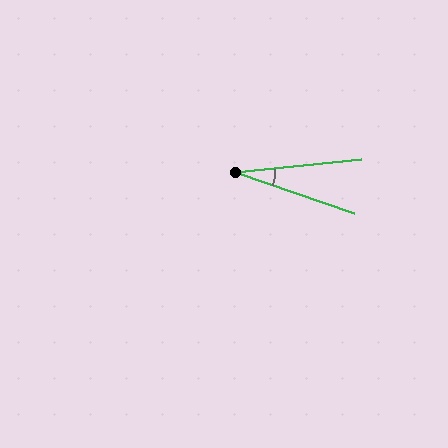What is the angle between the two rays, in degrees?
Approximately 25 degrees.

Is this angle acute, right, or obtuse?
It is acute.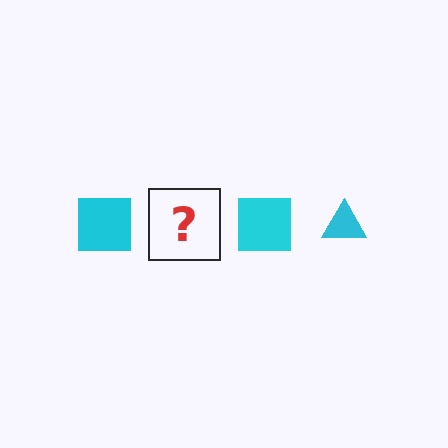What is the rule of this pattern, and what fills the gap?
The rule is that the pattern cycles through square, triangle shapes in cyan. The gap should be filled with a cyan triangle.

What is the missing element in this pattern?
The missing element is a cyan triangle.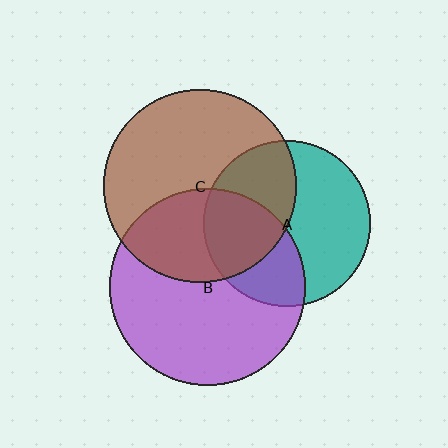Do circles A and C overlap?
Yes.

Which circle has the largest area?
Circle B (purple).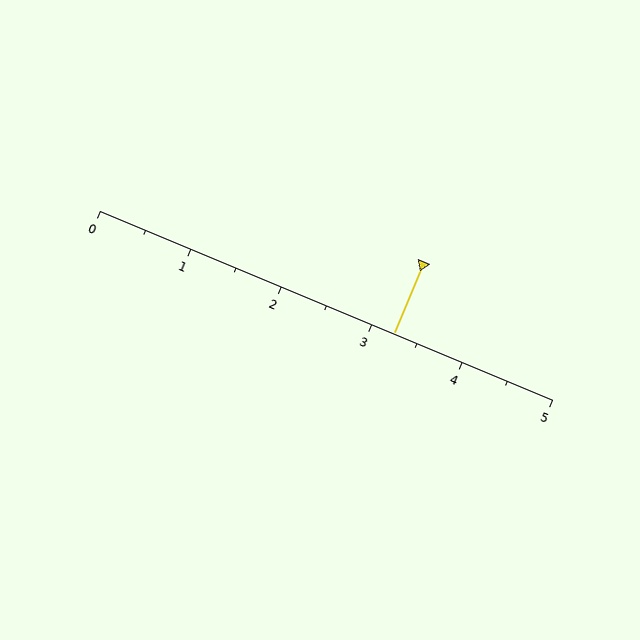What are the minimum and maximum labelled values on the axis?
The axis runs from 0 to 5.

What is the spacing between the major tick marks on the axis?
The major ticks are spaced 1 apart.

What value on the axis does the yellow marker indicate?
The marker indicates approximately 3.2.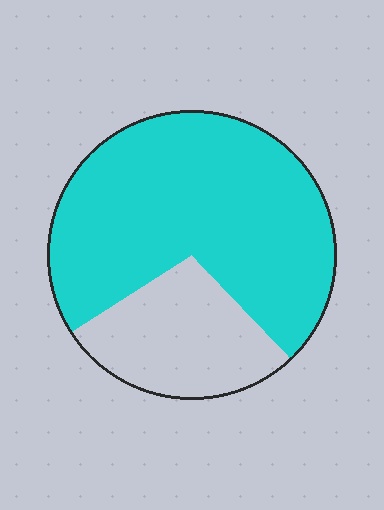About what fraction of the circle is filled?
About three quarters (3/4).